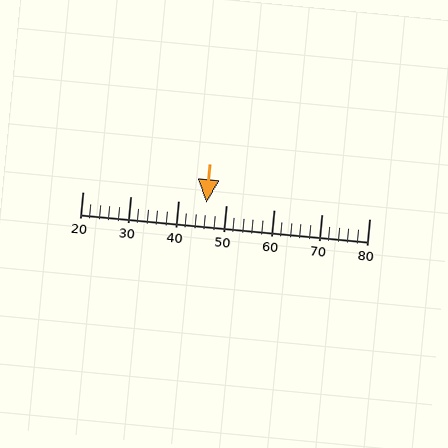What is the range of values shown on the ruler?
The ruler shows values from 20 to 80.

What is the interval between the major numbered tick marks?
The major tick marks are spaced 10 units apart.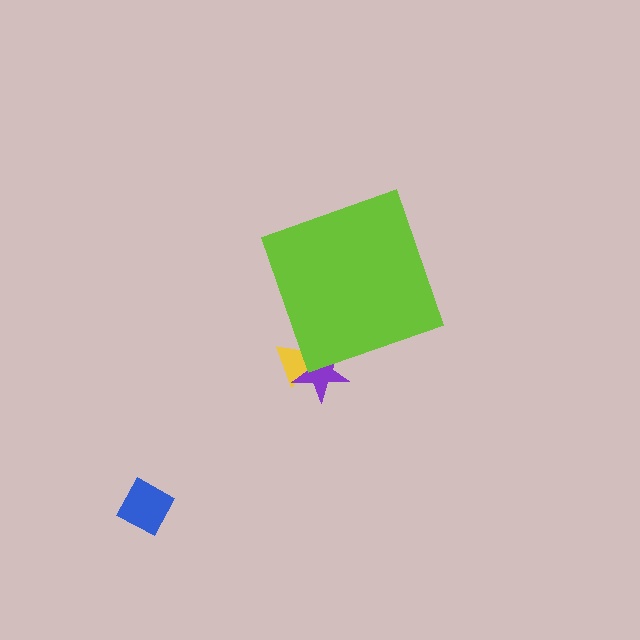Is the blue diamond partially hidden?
No, the blue diamond is fully visible.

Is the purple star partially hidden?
Yes, the purple star is partially hidden behind the lime diamond.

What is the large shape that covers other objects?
A lime diamond.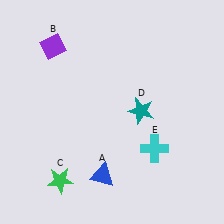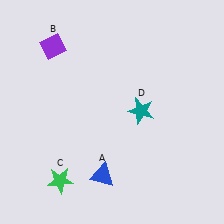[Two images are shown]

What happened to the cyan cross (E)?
The cyan cross (E) was removed in Image 2. It was in the bottom-right area of Image 1.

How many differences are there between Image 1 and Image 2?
There is 1 difference between the two images.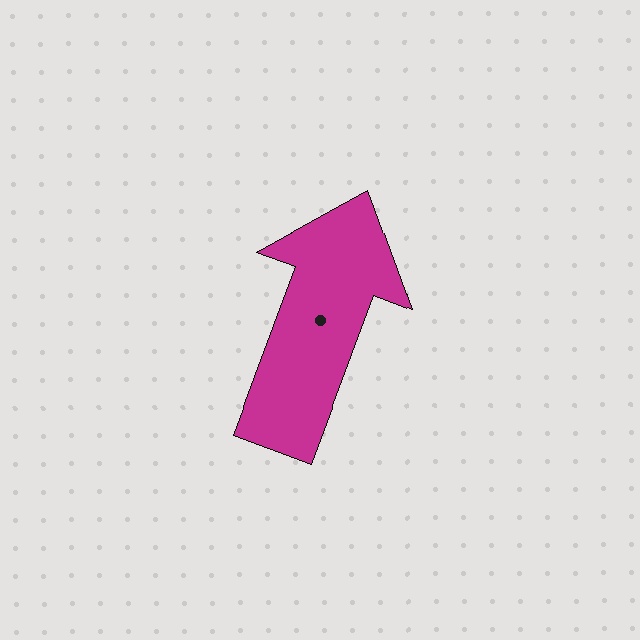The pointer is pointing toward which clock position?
Roughly 1 o'clock.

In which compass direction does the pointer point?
North.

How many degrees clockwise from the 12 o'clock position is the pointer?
Approximately 20 degrees.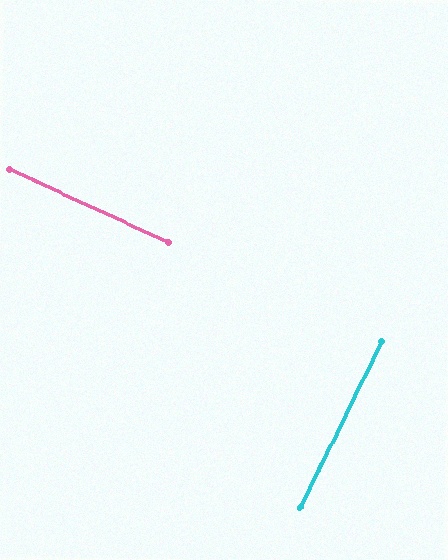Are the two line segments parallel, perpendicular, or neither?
Perpendicular — they meet at approximately 88°.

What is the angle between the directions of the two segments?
Approximately 88 degrees.